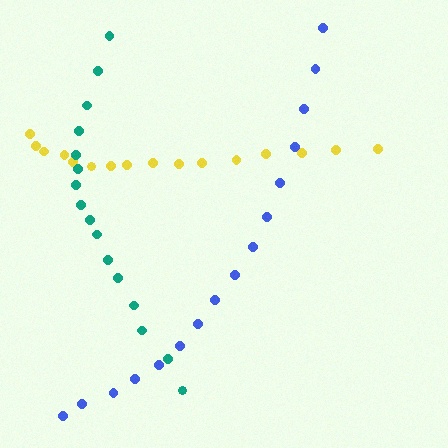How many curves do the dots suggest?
There are 3 distinct paths.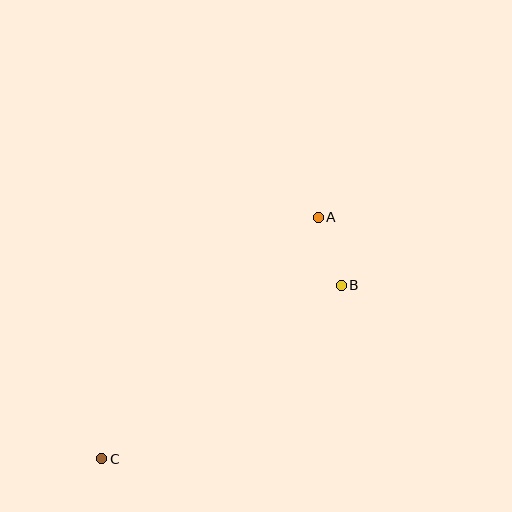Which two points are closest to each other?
Points A and B are closest to each other.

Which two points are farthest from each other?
Points A and C are farthest from each other.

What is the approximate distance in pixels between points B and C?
The distance between B and C is approximately 296 pixels.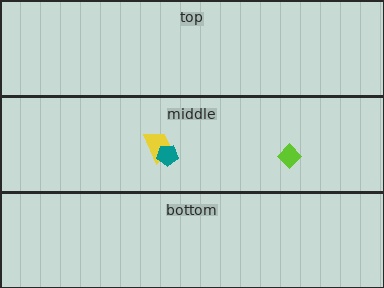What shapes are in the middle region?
The lime diamond, the yellow trapezoid, the teal pentagon.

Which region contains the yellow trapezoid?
The middle region.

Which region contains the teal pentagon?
The middle region.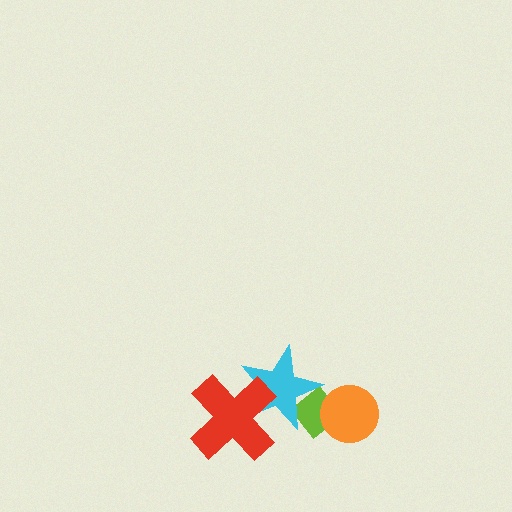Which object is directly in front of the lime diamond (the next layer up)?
The cyan star is directly in front of the lime diamond.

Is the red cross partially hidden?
No, no other shape covers it.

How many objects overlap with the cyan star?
2 objects overlap with the cyan star.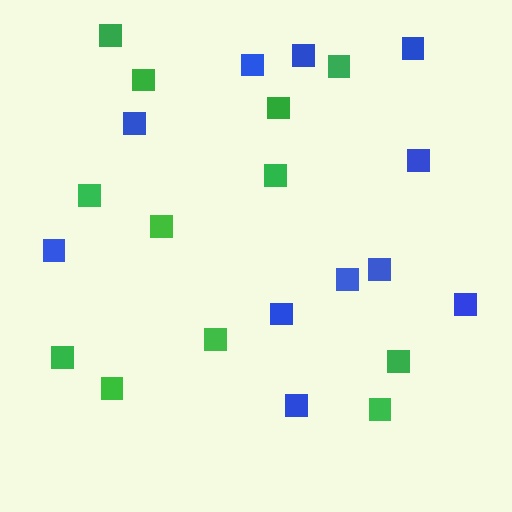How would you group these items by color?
There are 2 groups: one group of green squares (12) and one group of blue squares (11).